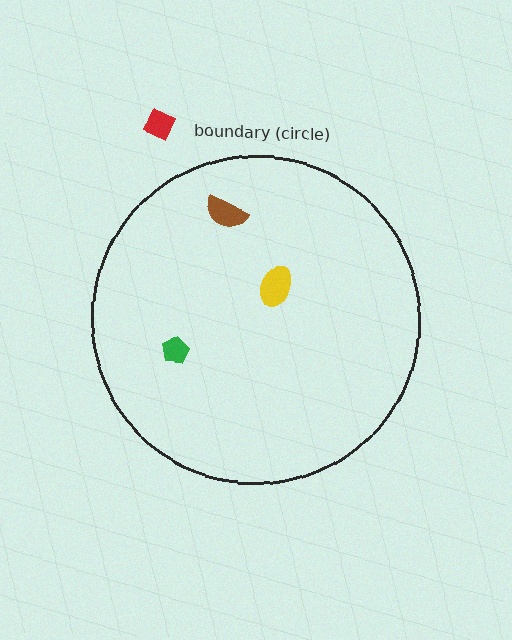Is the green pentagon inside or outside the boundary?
Inside.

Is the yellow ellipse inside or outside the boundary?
Inside.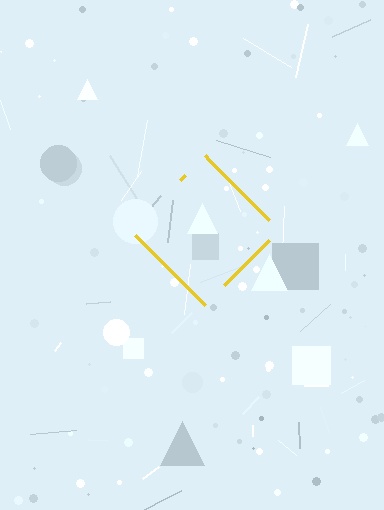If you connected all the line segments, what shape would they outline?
They would outline a diamond.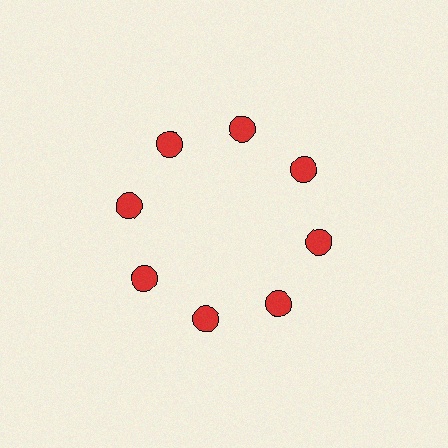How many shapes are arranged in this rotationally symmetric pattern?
There are 8 shapes, arranged in 8 groups of 1.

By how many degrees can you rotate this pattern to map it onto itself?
The pattern maps onto itself every 45 degrees of rotation.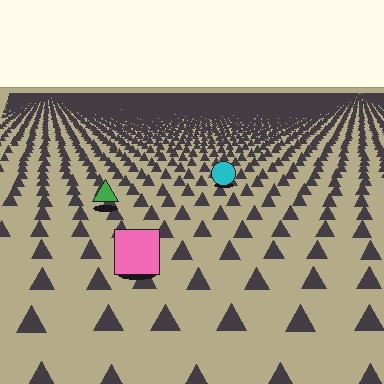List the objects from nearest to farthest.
From nearest to farthest: the pink square, the green triangle, the cyan circle.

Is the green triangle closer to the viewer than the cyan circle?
Yes. The green triangle is closer — you can tell from the texture gradient: the ground texture is coarser near it.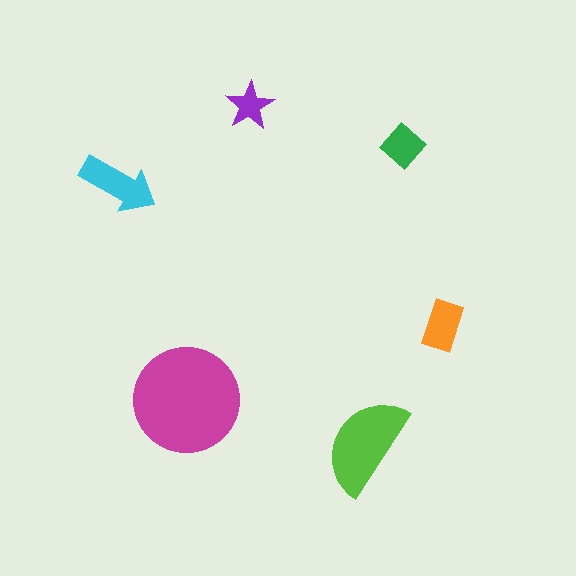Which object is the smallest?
The purple star.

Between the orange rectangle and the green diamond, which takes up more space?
The orange rectangle.